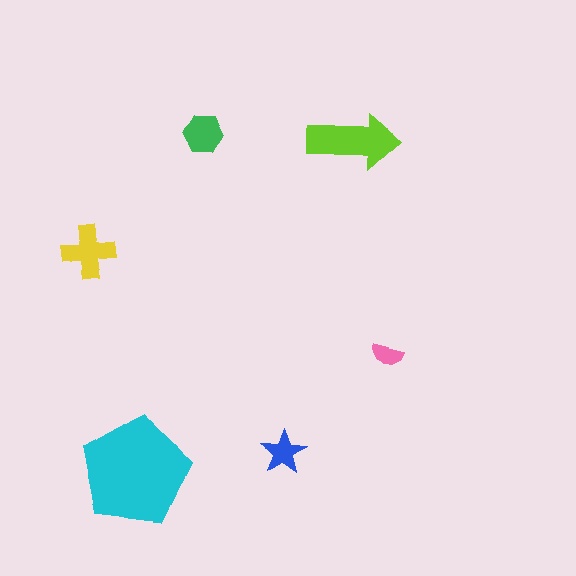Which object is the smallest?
The pink semicircle.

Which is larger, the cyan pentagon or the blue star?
The cyan pentagon.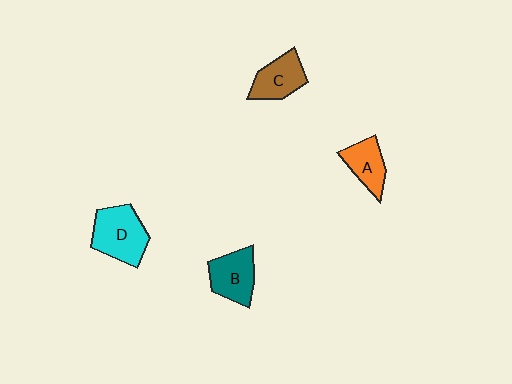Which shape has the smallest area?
Shape A (orange).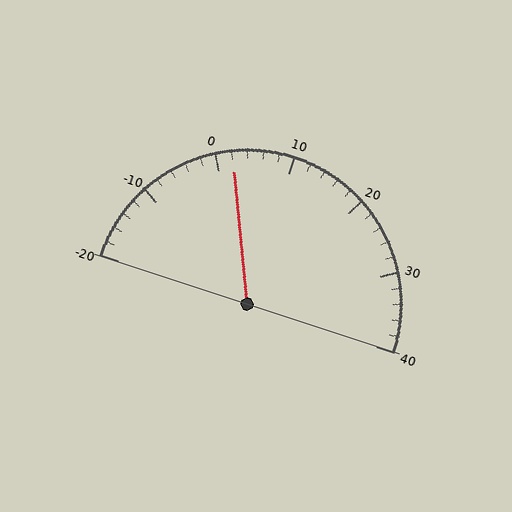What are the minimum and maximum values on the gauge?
The gauge ranges from -20 to 40.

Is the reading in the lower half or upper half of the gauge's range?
The reading is in the lower half of the range (-20 to 40).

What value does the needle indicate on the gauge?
The needle indicates approximately 2.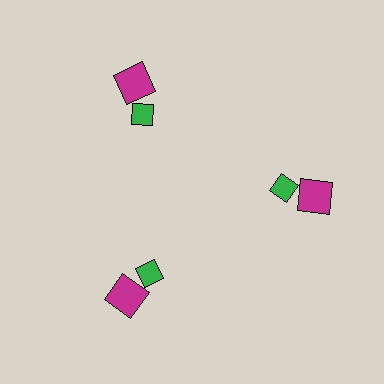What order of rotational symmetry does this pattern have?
This pattern has 3-fold rotational symmetry.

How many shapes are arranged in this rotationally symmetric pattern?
There are 6 shapes, arranged in 3 groups of 2.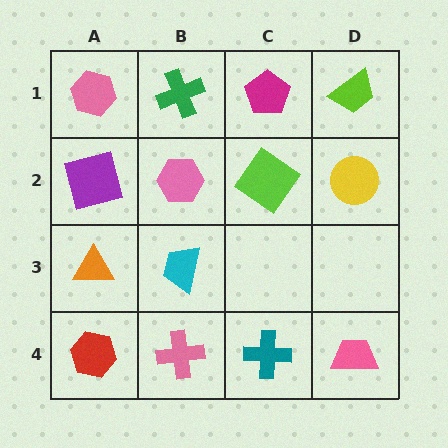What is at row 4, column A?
A red hexagon.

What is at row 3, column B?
A cyan trapezoid.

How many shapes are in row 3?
2 shapes.